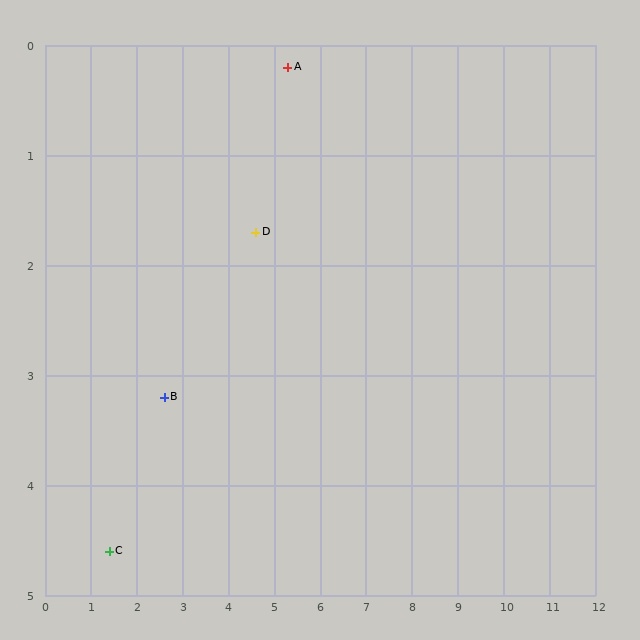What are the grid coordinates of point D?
Point D is at approximately (4.6, 1.7).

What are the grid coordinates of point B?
Point B is at approximately (2.6, 3.2).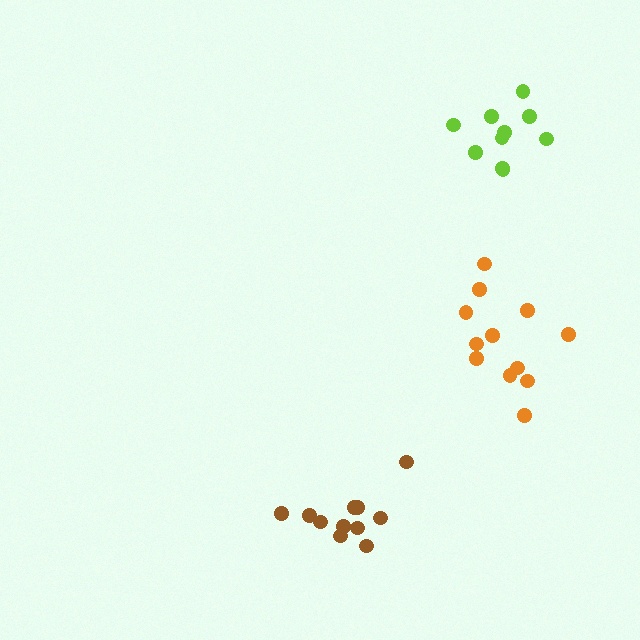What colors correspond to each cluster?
The clusters are colored: lime, orange, brown.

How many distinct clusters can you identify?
There are 3 distinct clusters.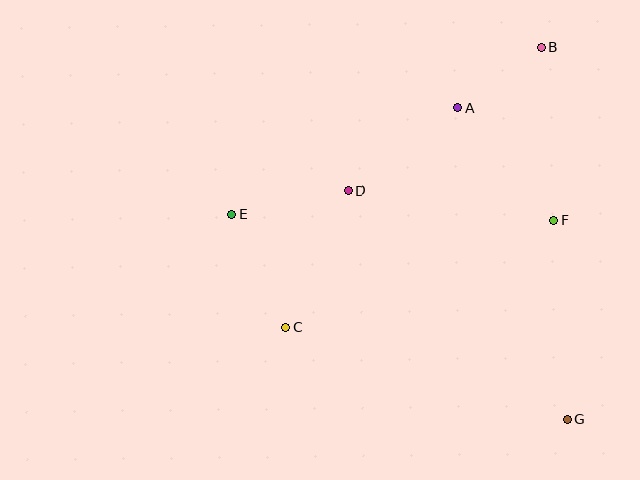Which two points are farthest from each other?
Points E and G are farthest from each other.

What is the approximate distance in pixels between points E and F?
The distance between E and F is approximately 322 pixels.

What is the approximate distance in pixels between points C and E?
The distance between C and E is approximately 126 pixels.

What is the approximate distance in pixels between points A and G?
The distance between A and G is approximately 330 pixels.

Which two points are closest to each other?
Points A and B are closest to each other.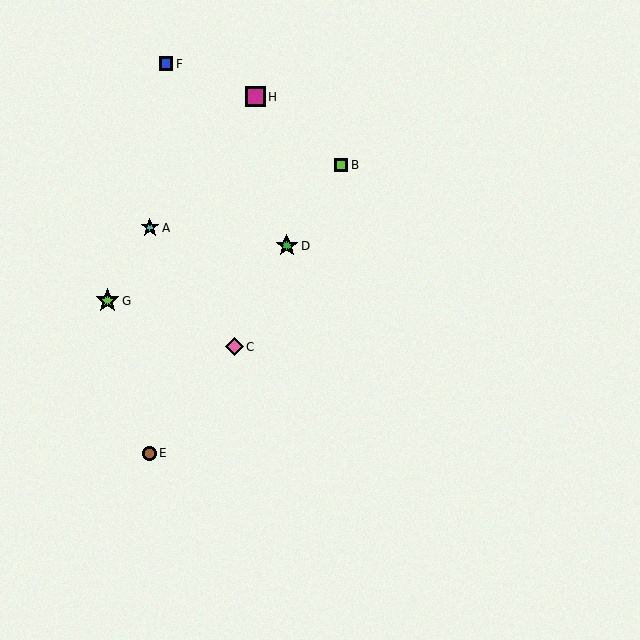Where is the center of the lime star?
The center of the lime star is at (107, 301).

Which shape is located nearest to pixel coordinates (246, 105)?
The magenta square (labeled H) at (256, 97) is nearest to that location.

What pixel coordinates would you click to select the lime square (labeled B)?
Click at (341, 165) to select the lime square B.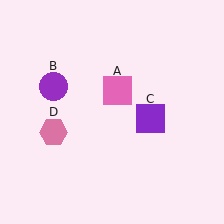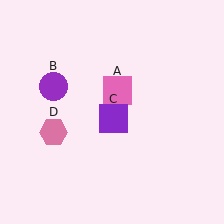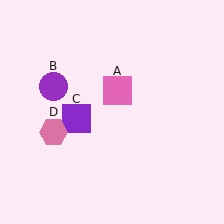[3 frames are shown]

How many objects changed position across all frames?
1 object changed position: purple square (object C).